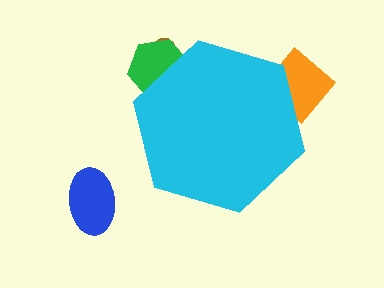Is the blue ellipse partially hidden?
No, the blue ellipse is fully visible.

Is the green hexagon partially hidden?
Yes, the green hexagon is partially hidden behind the cyan hexagon.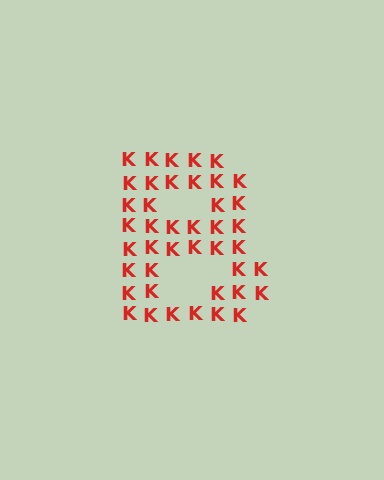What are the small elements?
The small elements are letter K's.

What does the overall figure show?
The overall figure shows the letter B.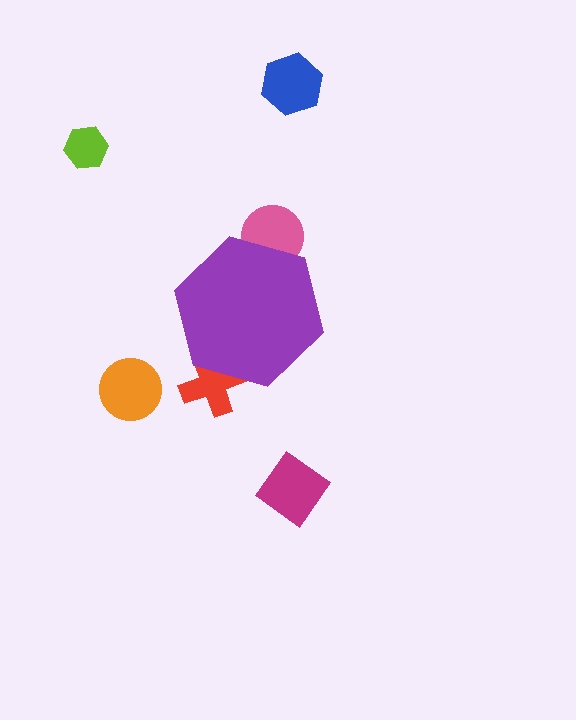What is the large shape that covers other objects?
A purple hexagon.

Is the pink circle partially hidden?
Yes, the pink circle is partially hidden behind the purple hexagon.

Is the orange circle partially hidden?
No, the orange circle is fully visible.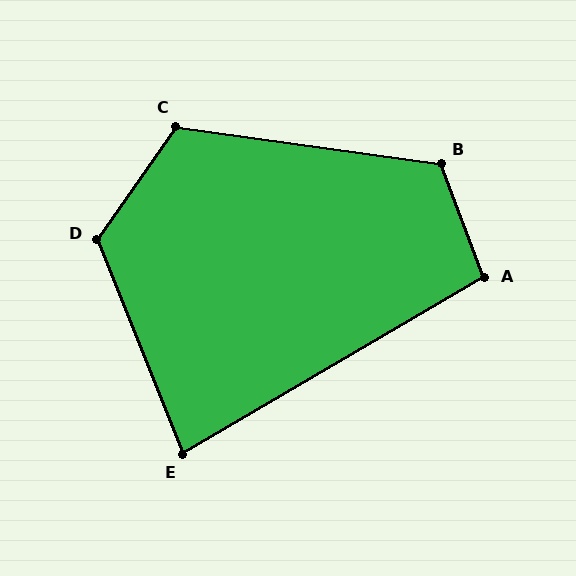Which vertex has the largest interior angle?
D, at approximately 124 degrees.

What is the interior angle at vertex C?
Approximately 117 degrees (obtuse).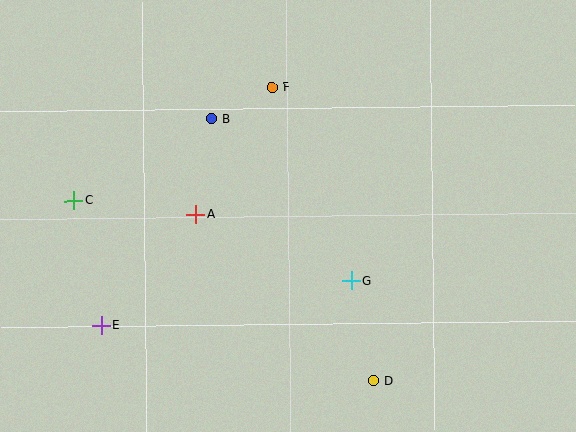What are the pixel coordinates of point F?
Point F is at (272, 87).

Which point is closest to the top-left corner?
Point C is closest to the top-left corner.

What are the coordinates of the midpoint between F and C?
The midpoint between F and C is at (173, 144).